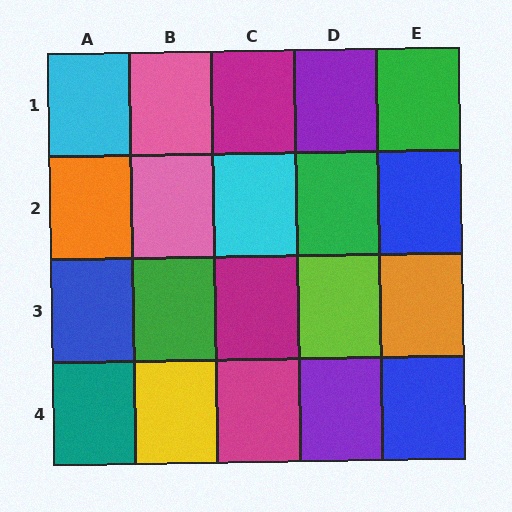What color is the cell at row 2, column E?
Blue.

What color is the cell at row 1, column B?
Pink.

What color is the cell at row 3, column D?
Lime.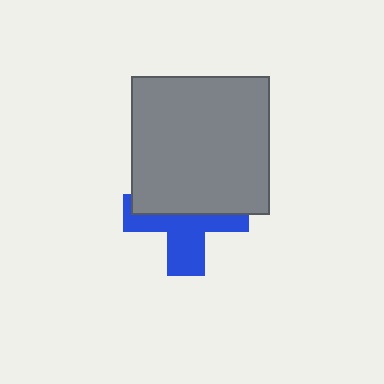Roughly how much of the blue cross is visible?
About half of it is visible (roughly 48%).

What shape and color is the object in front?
The object in front is a gray square.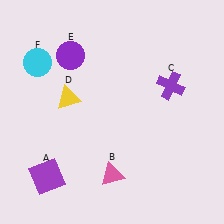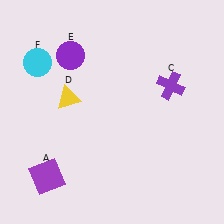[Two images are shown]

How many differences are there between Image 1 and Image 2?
There is 1 difference between the two images.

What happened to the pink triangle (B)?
The pink triangle (B) was removed in Image 2. It was in the bottom-right area of Image 1.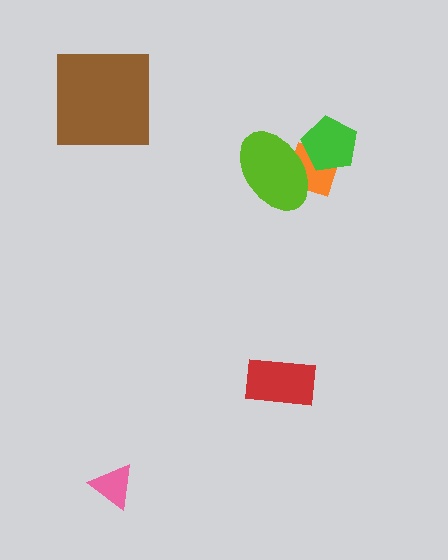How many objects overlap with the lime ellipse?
2 objects overlap with the lime ellipse.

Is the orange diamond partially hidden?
Yes, it is partially covered by another shape.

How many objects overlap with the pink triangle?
0 objects overlap with the pink triangle.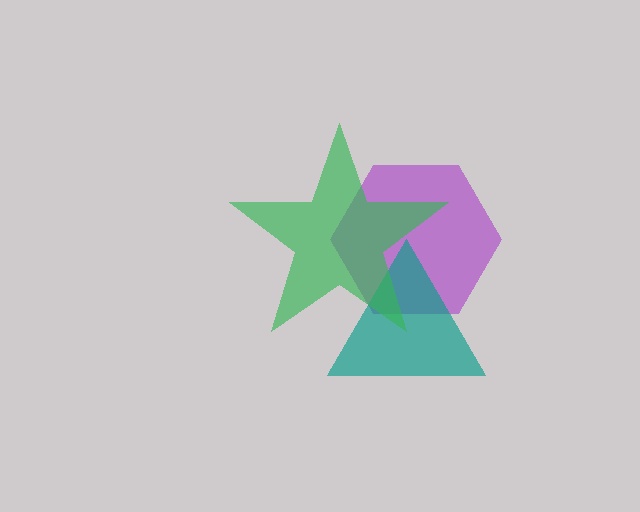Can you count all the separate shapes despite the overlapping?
Yes, there are 3 separate shapes.